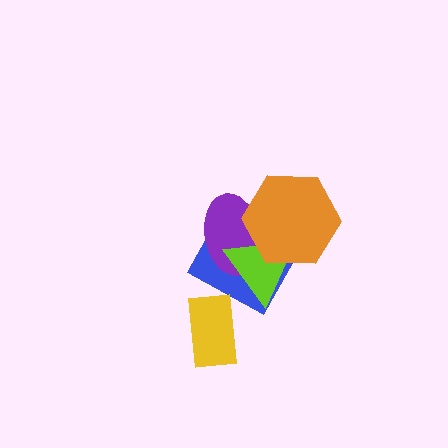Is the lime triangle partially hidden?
Yes, it is partially covered by another shape.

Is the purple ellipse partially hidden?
Yes, it is partially covered by another shape.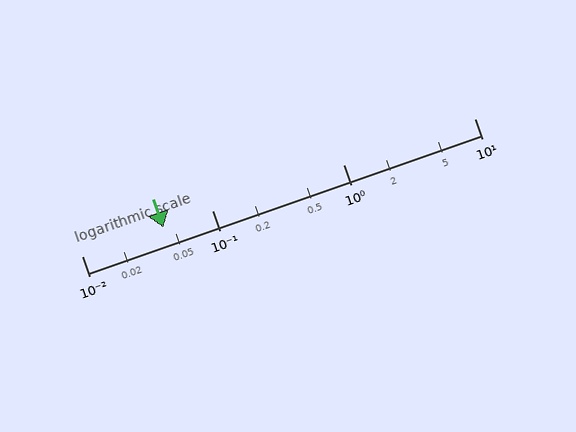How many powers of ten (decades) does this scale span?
The scale spans 3 decades, from 0.01 to 10.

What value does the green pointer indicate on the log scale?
The pointer indicates approximately 0.042.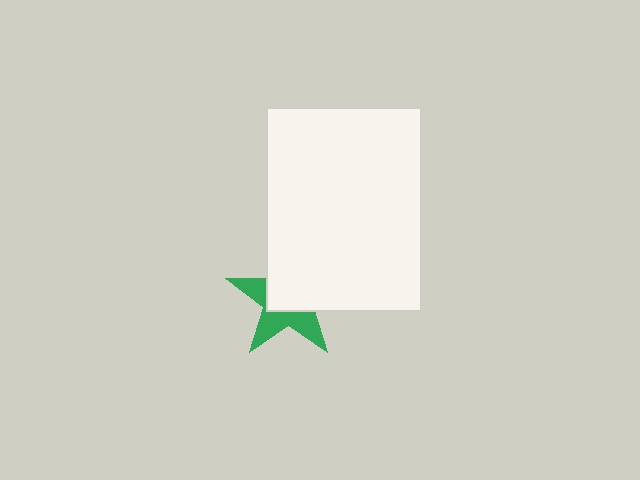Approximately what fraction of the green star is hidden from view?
Roughly 56% of the green star is hidden behind the white rectangle.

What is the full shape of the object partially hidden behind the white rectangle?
The partially hidden object is a green star.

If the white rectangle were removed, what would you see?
You would see the complete green star.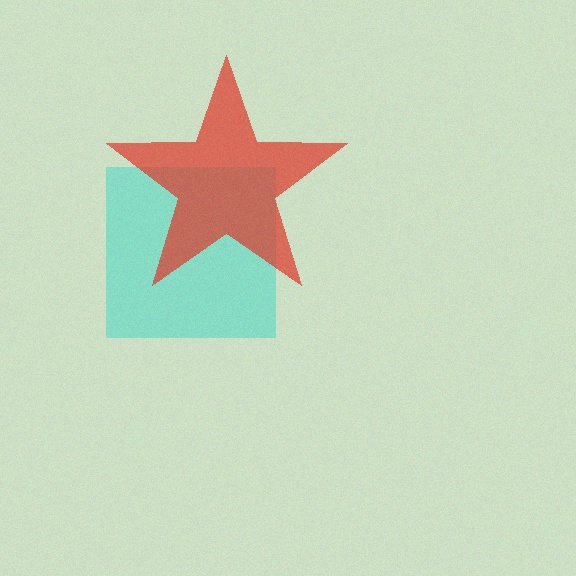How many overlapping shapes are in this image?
There are 2 overlapping shapes in the image.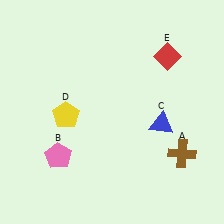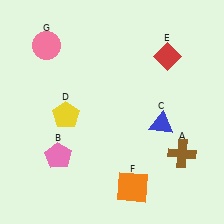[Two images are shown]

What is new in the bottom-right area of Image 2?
An orange square (F) was added in the bottom-right area of Image 2.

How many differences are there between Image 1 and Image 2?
There are 2 differences between the two images.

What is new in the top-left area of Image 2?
A pink circle (G) was added in the top-left area of Image 2.